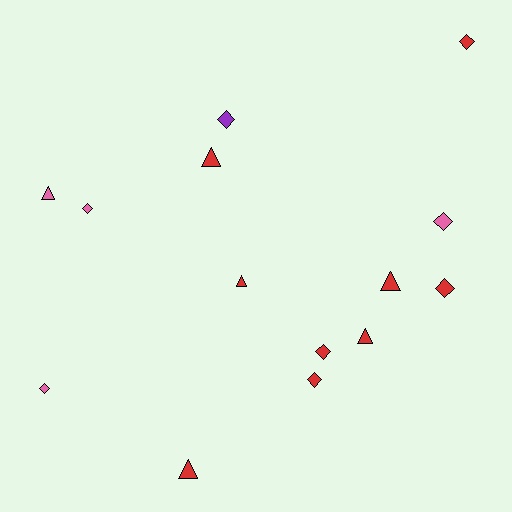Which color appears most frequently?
Red, with 9 objects.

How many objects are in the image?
There are 14 objects.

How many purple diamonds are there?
There is 1 purple diamond.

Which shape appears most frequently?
Diamond, with 8 objects.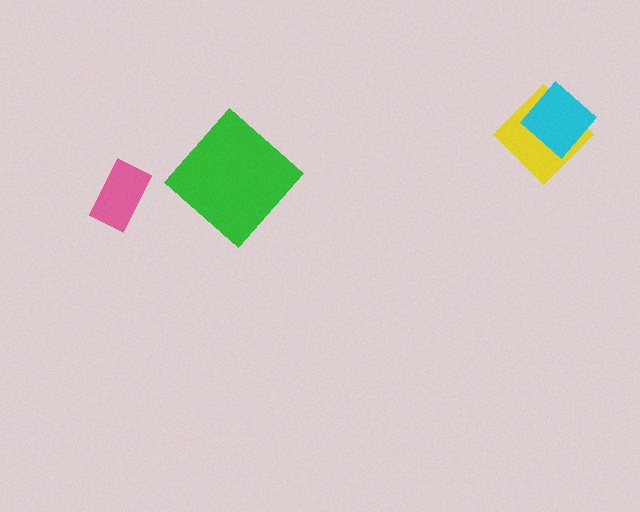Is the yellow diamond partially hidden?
Yes, it is partially covered by another shape.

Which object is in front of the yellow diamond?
The cyan diamond is in front of the yellow diamond.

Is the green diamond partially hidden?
No, no other shape covers it.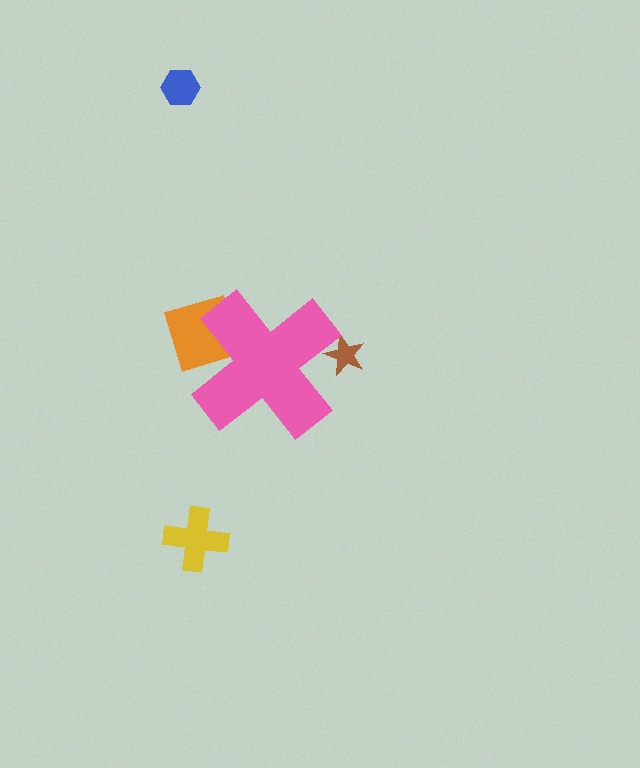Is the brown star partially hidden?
Yes, the brown star is partially hidden behind the pink cross.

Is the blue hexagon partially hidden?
No, the blue hexagon is fully visible.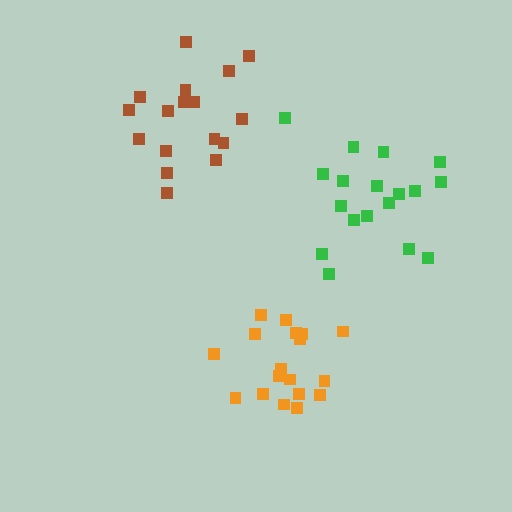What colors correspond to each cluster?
The clusters are colored: orange, brown, green.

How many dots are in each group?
Group 1: 18 dots, Group 2: 18 dots, Group 3: 18 dots (54 total).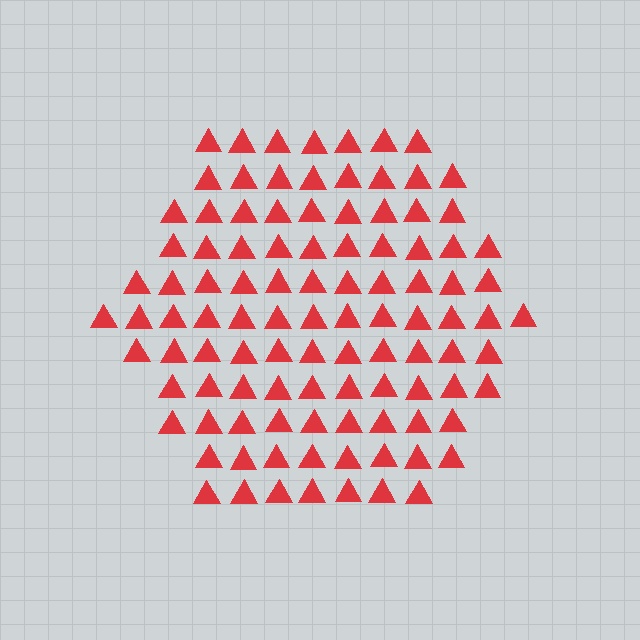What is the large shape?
The large shape is a hexagon.